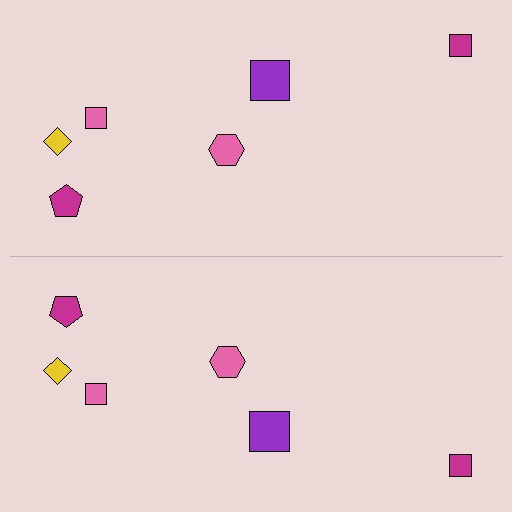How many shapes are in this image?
There are 12 shapes in this image.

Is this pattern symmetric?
Yes, this pattern has bilateral (reflection) symmetry.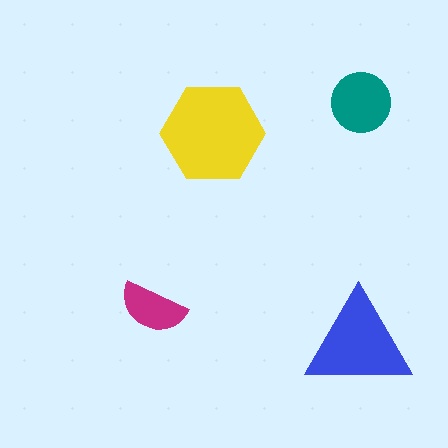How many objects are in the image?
There are 4 objects in the image.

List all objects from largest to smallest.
The yellow hexagon, the blue triangle, the teal circle, the magenta semicircle.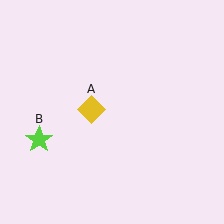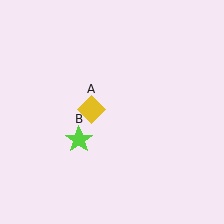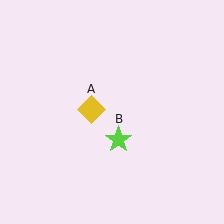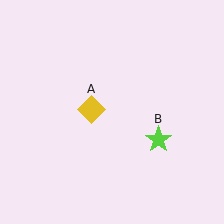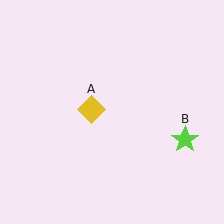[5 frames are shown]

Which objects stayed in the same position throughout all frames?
Yellow diamond (object A) remained stationary.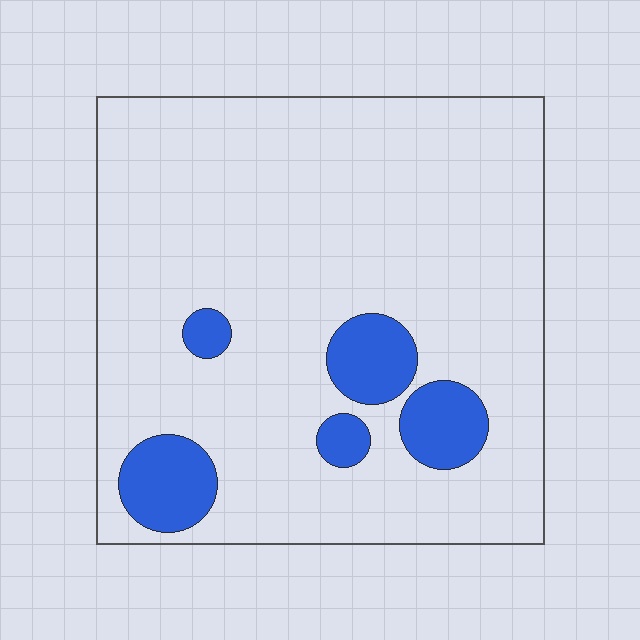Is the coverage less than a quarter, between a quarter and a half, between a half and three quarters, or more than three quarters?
Less than a quarter.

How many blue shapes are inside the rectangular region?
5.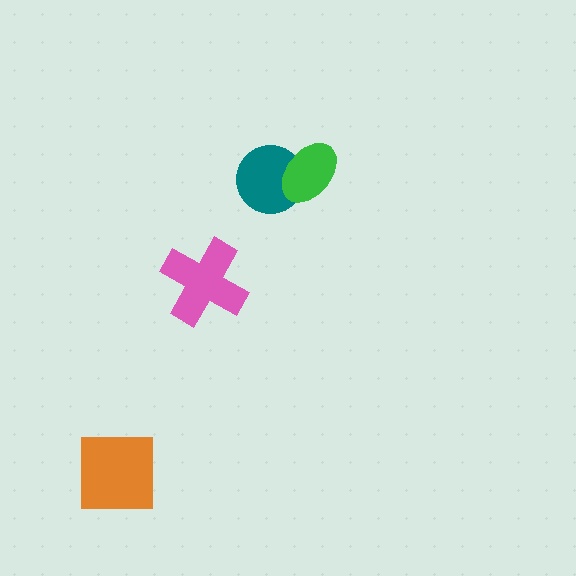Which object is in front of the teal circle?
The green ellipse is in front of the teal circle.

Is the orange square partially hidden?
No, no other shape covers it.